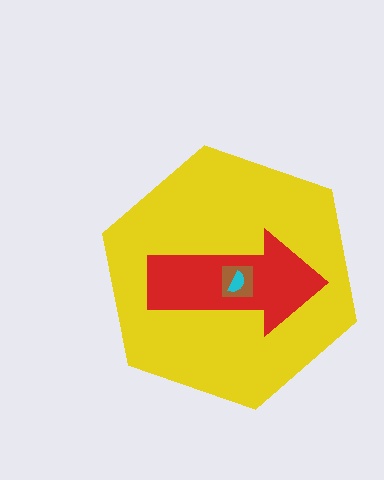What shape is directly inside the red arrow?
The brown square.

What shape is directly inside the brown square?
The cyan semicircle.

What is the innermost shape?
The cyan semicircle.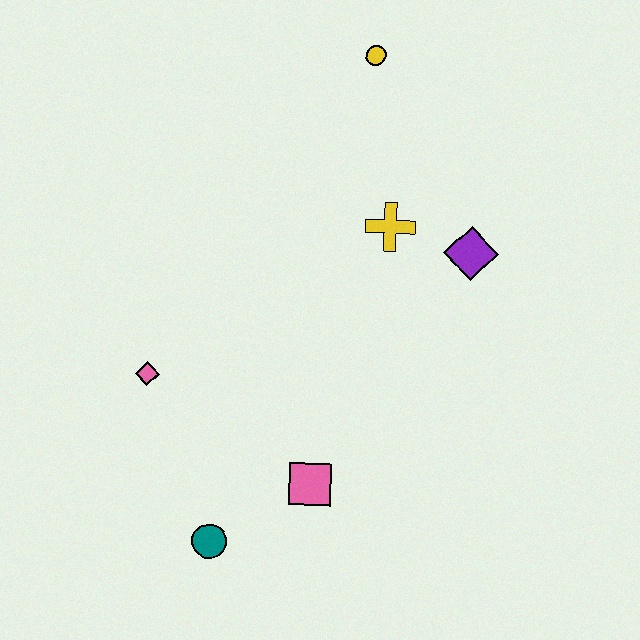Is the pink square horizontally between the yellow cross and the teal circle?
Yes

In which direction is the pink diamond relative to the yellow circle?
The pink diamond is below the yellow circle.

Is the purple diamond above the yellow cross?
No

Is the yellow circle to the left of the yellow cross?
Yes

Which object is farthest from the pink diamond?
The yellow circle is farthest from the pink diamond.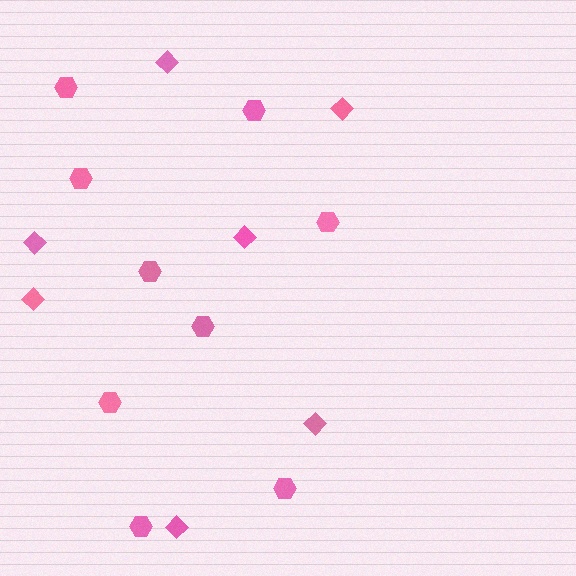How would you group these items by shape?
There are 2 groups: one group of diamonds (7) and one group of hexagons (9).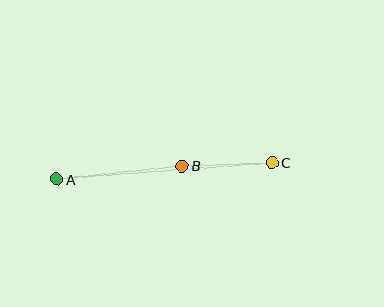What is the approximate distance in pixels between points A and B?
The distance between A and B is approximately 126 pixels.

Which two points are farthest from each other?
Points A and C are farthest from each other.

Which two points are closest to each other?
Points B and C are closest to each other.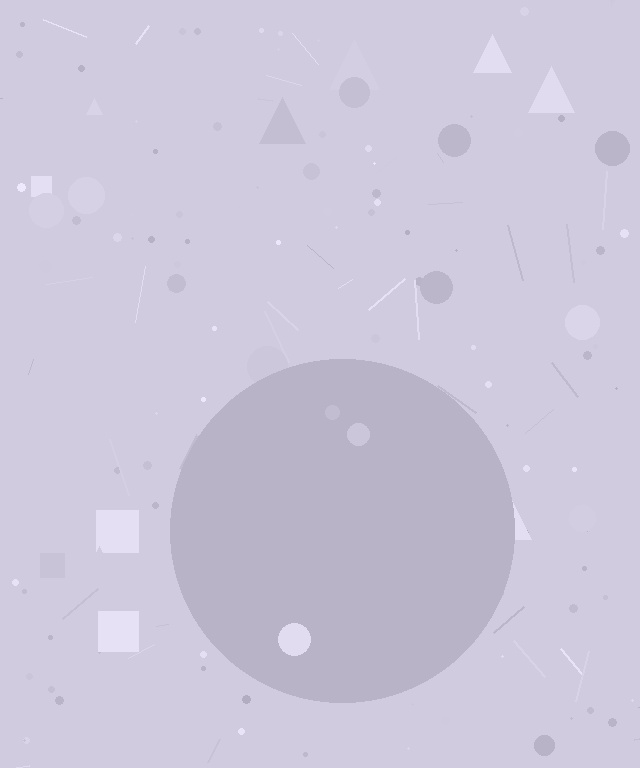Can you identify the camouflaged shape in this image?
The camouflaged shape is a circle.